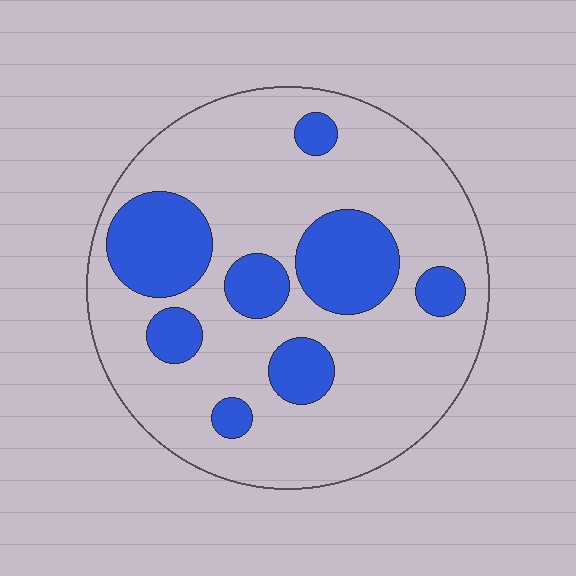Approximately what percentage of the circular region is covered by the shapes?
Approximately 25%.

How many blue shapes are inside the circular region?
8.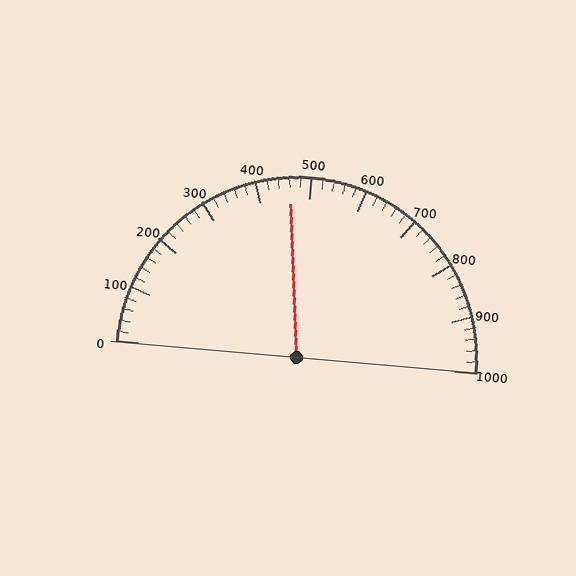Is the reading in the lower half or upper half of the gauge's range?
The reading is in the lower half of the range (0 to 1000).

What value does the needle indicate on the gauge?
The needle indicates approximately 460.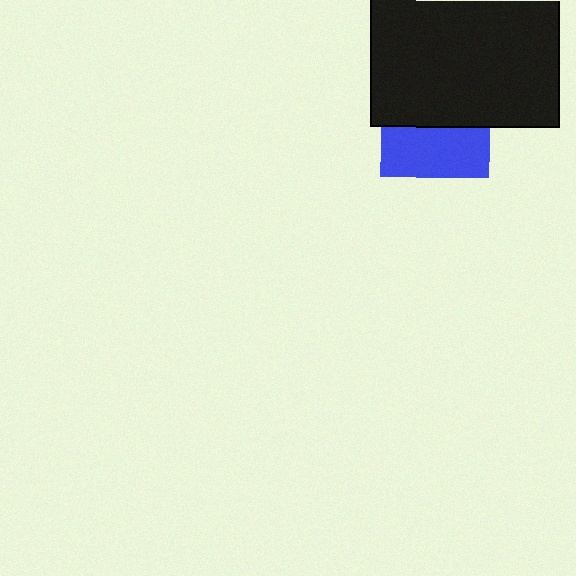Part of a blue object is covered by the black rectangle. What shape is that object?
It is a square.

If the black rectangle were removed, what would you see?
You would see the complete blue square.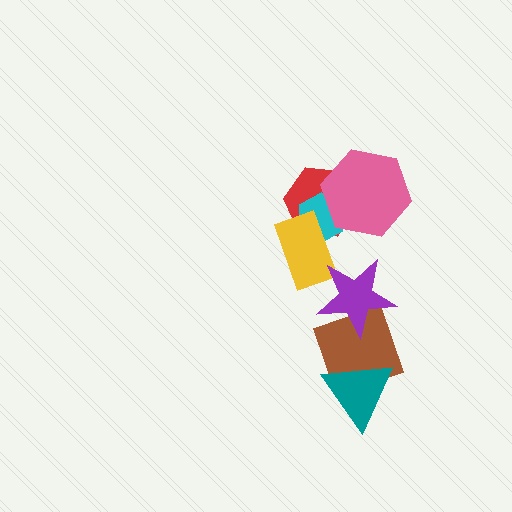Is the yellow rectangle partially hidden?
Yes, it is partially covered by another shape.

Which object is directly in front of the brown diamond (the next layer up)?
The teal triangle is directly in front of the brown diamond.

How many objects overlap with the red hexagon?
3 objects overlap with the red hexagon.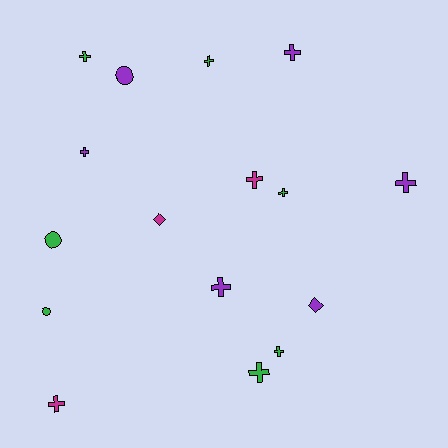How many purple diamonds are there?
There is 1 purple diamond.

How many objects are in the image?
There are 16 objects.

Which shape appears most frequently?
Cross, with 11 objects.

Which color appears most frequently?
Green, with 7 objects.